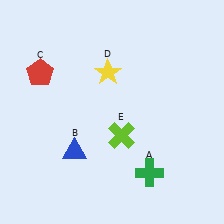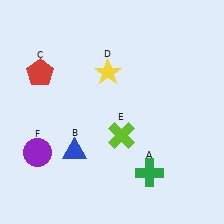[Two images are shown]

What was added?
A purple circle (F) was added in Image 2.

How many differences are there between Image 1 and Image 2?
There is 1 difference between the two images.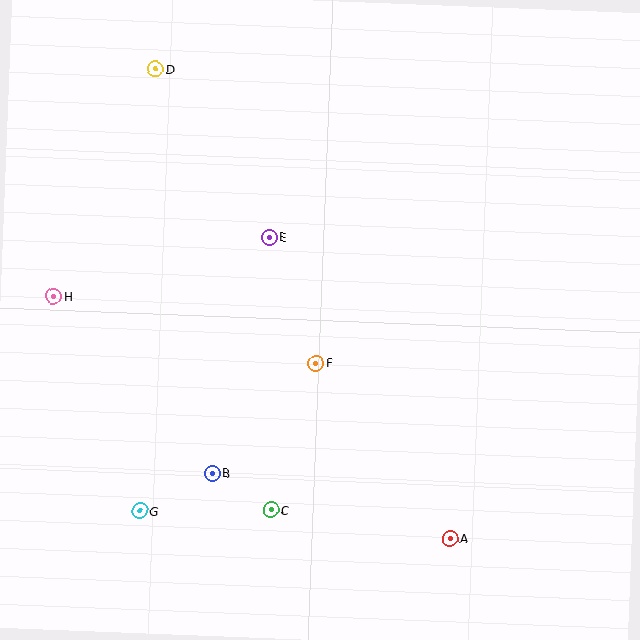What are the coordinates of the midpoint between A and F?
The midpoint between A and F is at (383, 451).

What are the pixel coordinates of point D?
Point D is at (155, 69).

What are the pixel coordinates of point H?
Point H is at (54, 296).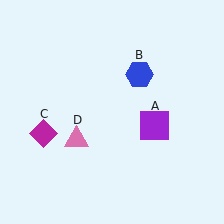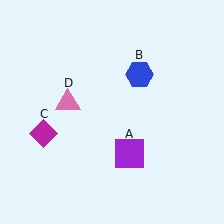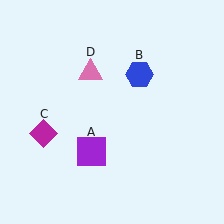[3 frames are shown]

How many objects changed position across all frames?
2 objects changed position: purple square (object A), pink triangle (object D).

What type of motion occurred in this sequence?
The purple square (object A), pink triangle (object D) rotated clockwise around the center of the scene.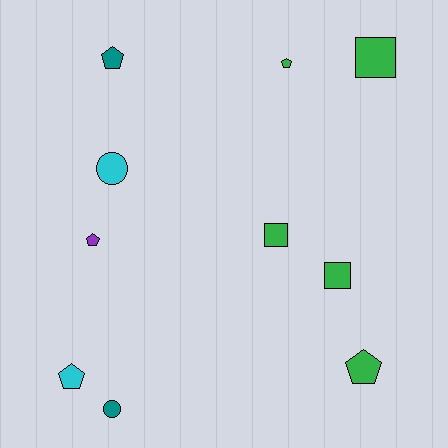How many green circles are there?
There are no green circles.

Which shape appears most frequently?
Pentagon, with 5 objects.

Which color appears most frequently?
Green, with 5 objects.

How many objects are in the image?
There are 10 objects.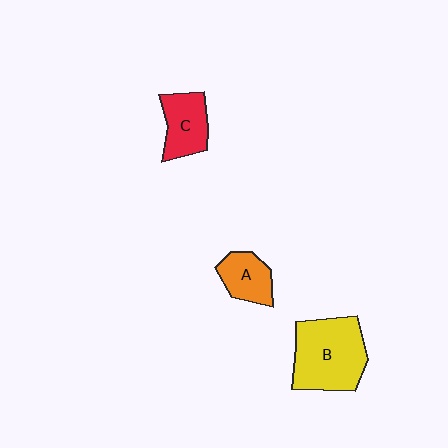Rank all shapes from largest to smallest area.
From largest to smallest: B (yellow), C (red), A (orange).